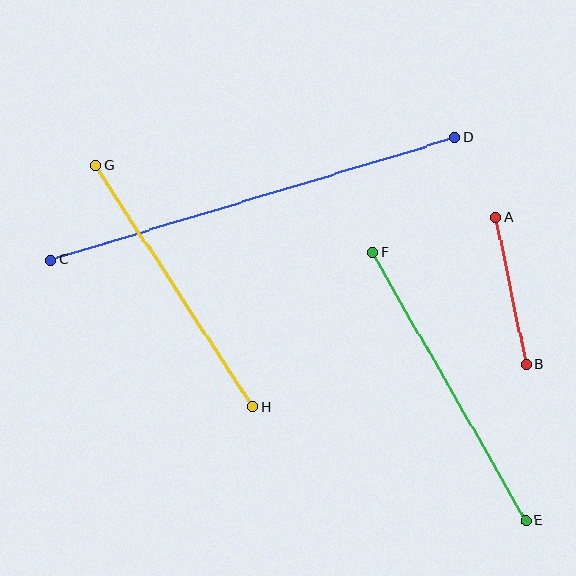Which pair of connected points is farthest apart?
Points C and D are farthest apart.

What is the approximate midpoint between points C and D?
The midpoint is at approximately (253, 199) pixels.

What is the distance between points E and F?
The distance is approximately 309 pixels.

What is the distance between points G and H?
The distance is approximately 289 pixels.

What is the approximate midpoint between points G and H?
The midpoint is at approximately (174, 286) pixels.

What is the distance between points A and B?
The distance is approximately 151 pixels.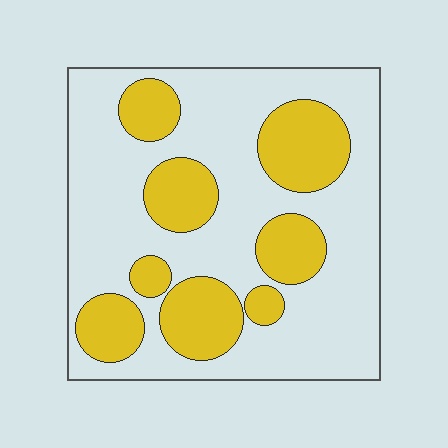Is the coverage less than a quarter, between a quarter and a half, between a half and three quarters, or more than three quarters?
Between a quarter and a half.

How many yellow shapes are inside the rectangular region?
8.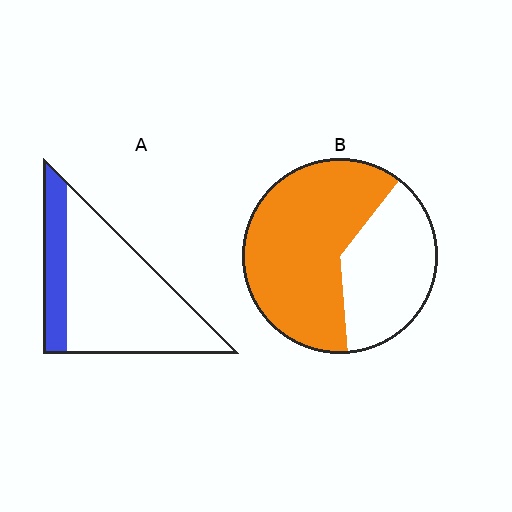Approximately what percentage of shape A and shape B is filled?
A is approximately 25% and B is approximately 60%.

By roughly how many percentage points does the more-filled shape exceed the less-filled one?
By roughly 40 percentage points (B over A).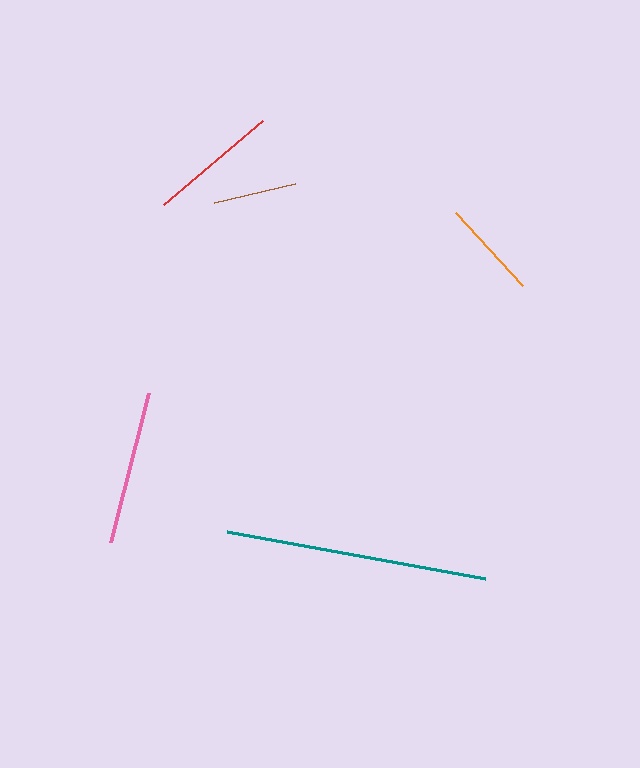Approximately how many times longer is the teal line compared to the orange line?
The teal line is approximately 2.7 times the length of the orange line.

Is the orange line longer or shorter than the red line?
The red line is longer than the orange line.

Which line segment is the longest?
The teal line is the longest at approximately 263 pixels.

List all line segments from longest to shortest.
From longest to shortest: teal, pink, red, orange, brown.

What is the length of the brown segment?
The brown segment is approximately 83 pixels long.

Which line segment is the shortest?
The brown line is the shortest at approximately 83 pixels.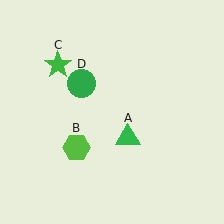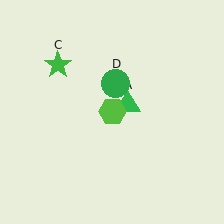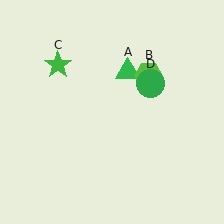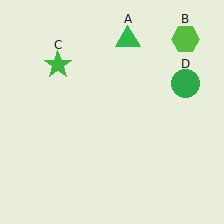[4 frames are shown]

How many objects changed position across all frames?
3 objects changed position: green triangle (object A), lime hexagon (object B), green circle (object D).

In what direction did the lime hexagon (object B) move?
The lime hexagon (object B) moved up and to the right.